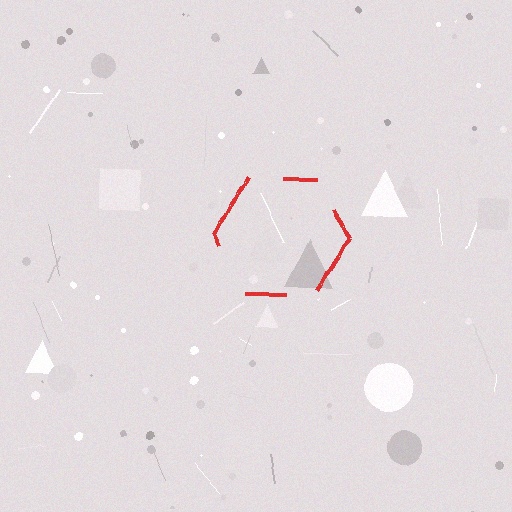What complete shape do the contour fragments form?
The contour fragments form a hexagon.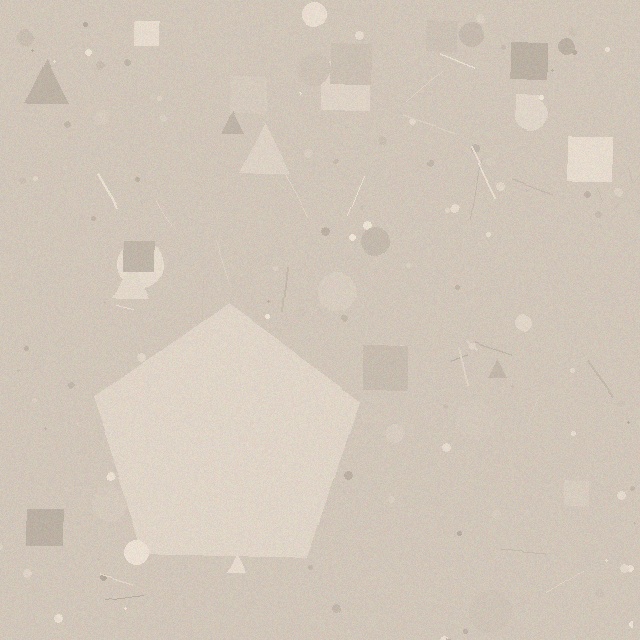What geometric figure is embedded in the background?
A pentagon is embedded in the background.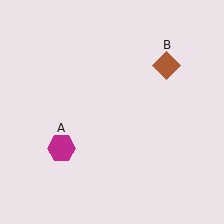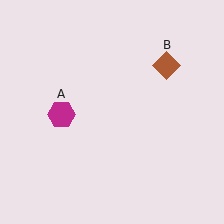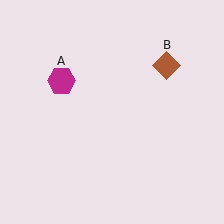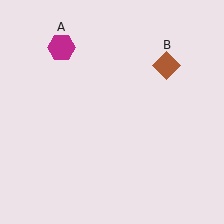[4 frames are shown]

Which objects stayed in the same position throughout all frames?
Brown diamond (object B) remained stationary.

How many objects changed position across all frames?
1 object changed position: magenta hexagon (object A).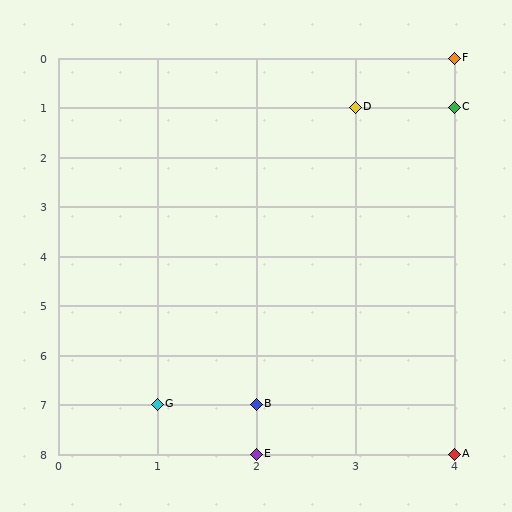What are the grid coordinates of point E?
Point E is at grid coordinates (2, 8).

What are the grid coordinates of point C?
Point C is at grid coordinates (4, 1).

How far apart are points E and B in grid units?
Points E and B are 1 row apart.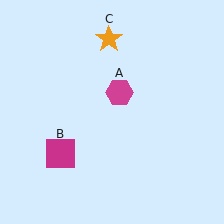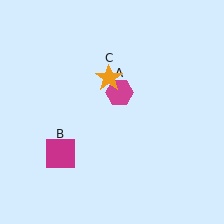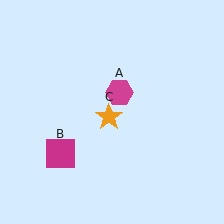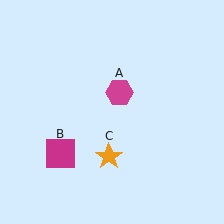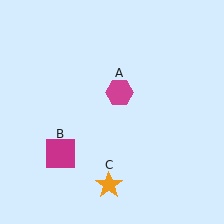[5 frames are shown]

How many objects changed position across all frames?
1 object changed position: orange star (object C).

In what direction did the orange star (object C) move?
The orange star (object C) moved down.